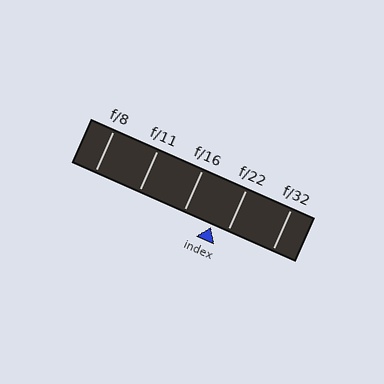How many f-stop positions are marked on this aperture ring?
There are 5 f-stop positions marked.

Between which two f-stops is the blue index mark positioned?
The index mark is between f/16 and f/22.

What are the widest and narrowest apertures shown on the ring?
The widest aperture shown is f/8 and the narrowest is f/32.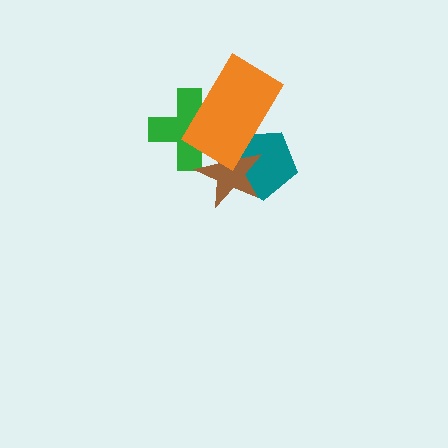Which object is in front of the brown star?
The orange rectangle is in front of the brown star.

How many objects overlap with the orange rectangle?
3 objects overlap with the orange rectangle.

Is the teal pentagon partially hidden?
Yes, it is partially covered by another shape.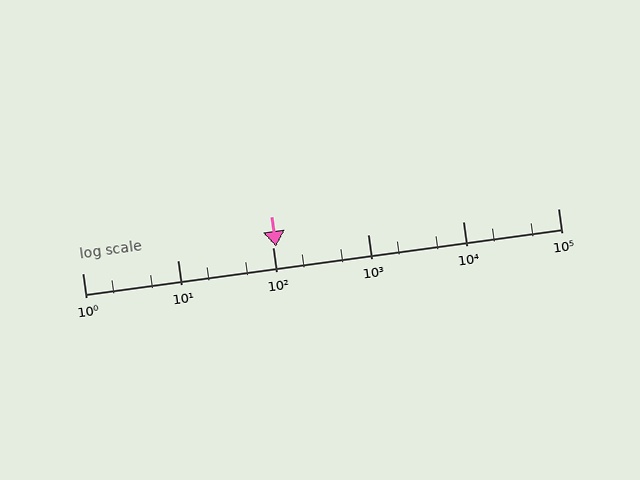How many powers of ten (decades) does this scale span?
The scale spans 5 decades, from 1 to 100000.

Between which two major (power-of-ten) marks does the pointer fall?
The pointer is between 100 and 1000.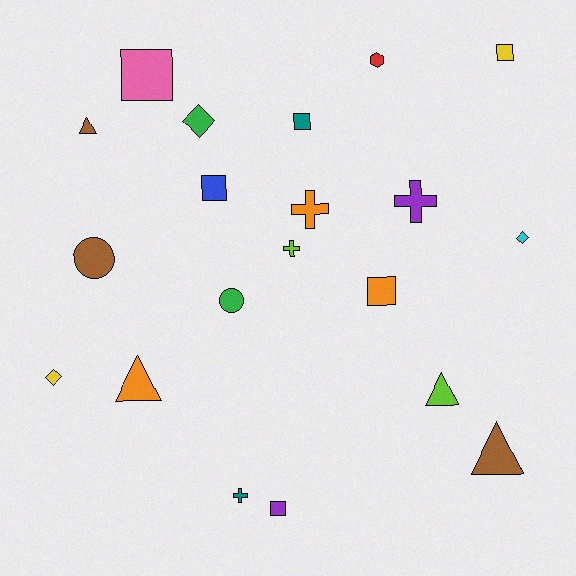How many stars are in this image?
There are no stars.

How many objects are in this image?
There are 20 objects.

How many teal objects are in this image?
There are 2 teal objects.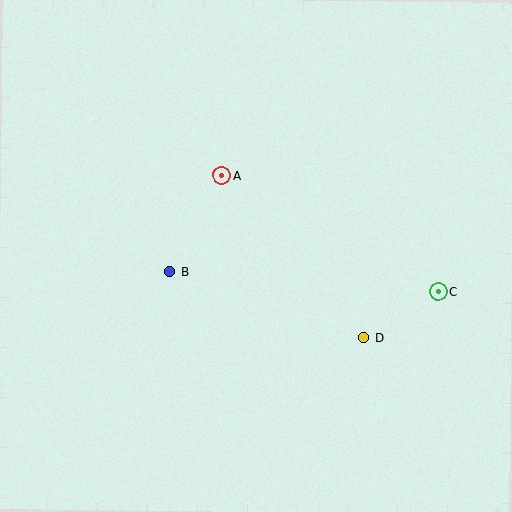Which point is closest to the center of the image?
Point B at (170, 272) is closest to the center.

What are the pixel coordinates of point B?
Point B is at (170, 272).